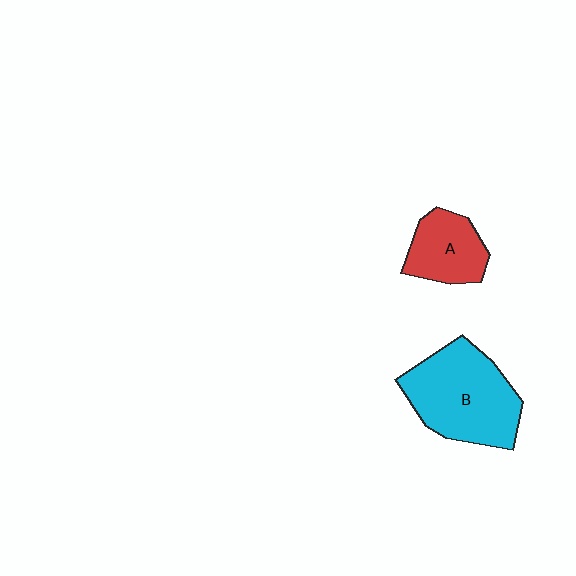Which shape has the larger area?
Shape B (cyan).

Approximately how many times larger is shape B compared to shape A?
Approximately 1.9 times.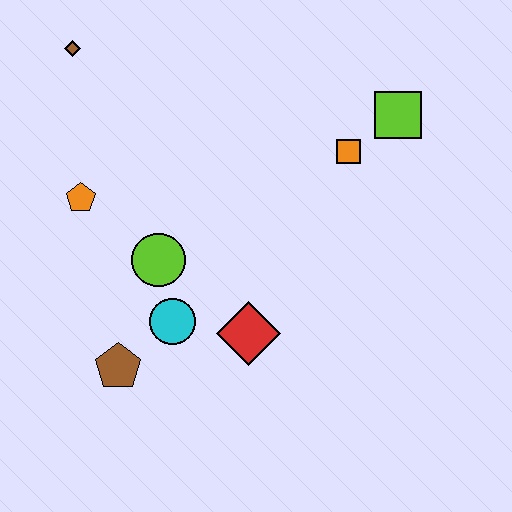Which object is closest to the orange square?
The lime square is closest to the orange square.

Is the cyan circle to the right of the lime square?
No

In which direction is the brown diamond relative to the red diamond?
The brown diamond is above the red diamond.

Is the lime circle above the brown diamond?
No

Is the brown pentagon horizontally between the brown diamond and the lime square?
Yes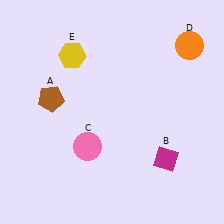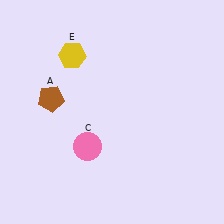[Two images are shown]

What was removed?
The magenta diamond (B), the orange circle (D) were removed in Image 2.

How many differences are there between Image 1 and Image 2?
There are 2 differences between the two images.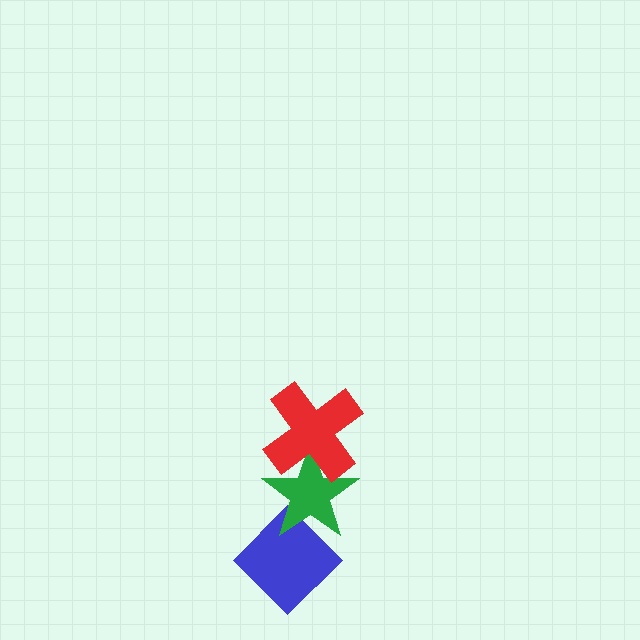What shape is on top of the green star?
The red cross is on top of the green star.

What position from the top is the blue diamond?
The blue diamond is 3rd from the top.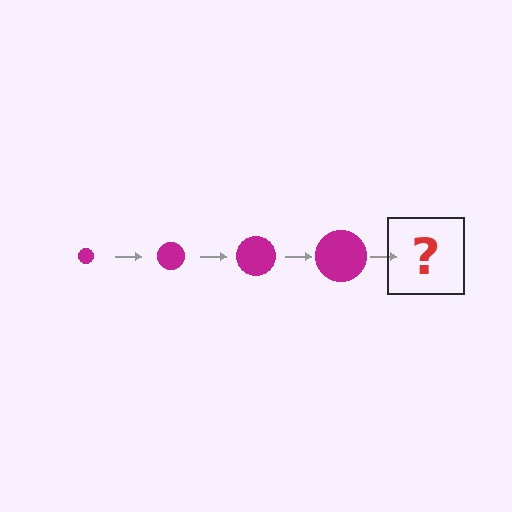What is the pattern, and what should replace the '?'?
The pattern is that the circle gets progressively larger each step. The '?' should be a magenta circle, larger than the previous one.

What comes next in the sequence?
The next element should be a magenta circle, larger than the previous one.